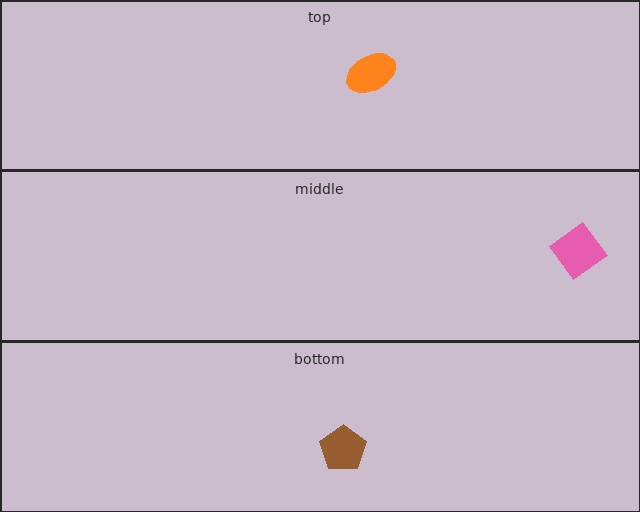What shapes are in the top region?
The orange ellipse.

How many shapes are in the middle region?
1.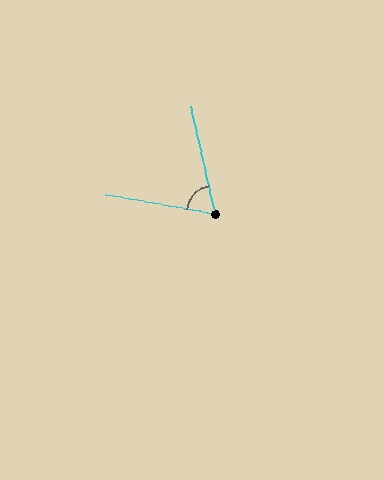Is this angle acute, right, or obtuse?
It is acute.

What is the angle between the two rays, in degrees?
Approximately 68 degrees.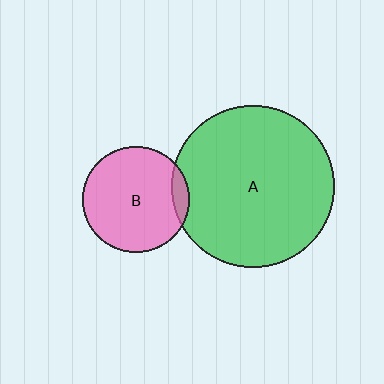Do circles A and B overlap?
Yes.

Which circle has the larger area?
Circle A (green).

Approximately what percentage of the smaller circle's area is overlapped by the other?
Approximately 10%.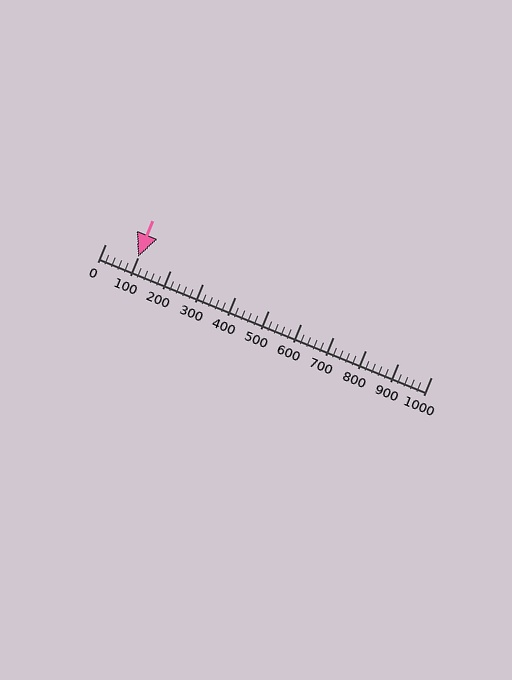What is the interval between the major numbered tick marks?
The major tick marks are spaced 100 units apart.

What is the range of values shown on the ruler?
The ruler shows values from 0 to 1000.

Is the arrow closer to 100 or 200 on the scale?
The arrow is closer to 100.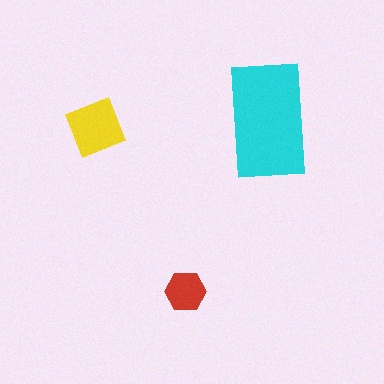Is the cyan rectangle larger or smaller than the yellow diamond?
Larger.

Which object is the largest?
The cyan rectangle.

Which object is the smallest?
The red hexagon.